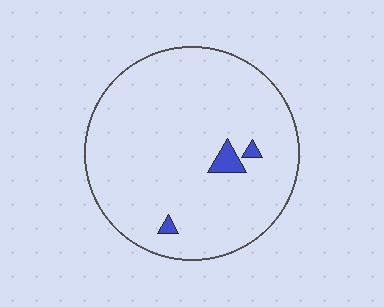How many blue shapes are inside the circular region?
3.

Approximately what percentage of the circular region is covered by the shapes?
Approximately 5%.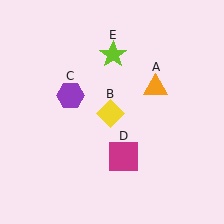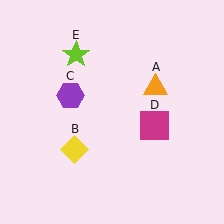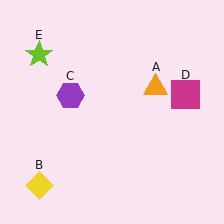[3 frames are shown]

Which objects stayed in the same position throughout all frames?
Orange triangle (object A) and purple hexagon (object C) remained stationary.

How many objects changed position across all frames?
3 objects changed position: yellow diamond (object B), magenta square (object D), lime star (object E).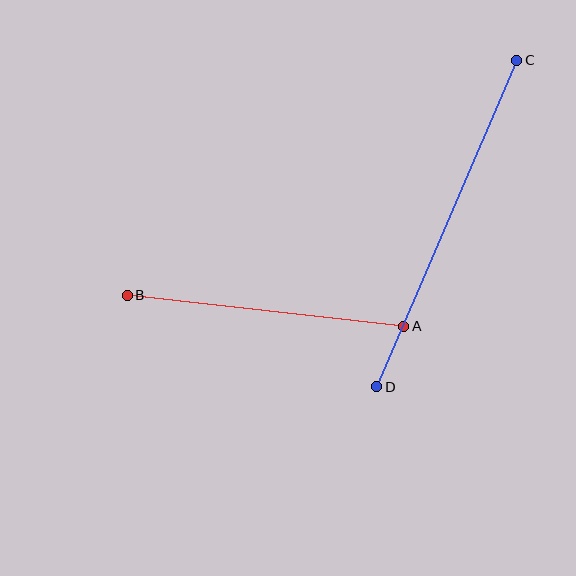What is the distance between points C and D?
The distance is approximately 355 pixels.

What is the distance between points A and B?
The distance is approximately 278 pixels.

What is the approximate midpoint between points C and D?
The midpoint is at approximately (447, 223) pixels.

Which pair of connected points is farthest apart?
Points C and D are farthest apart.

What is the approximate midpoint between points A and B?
The midpoint is at approximately (266, 311) pixels.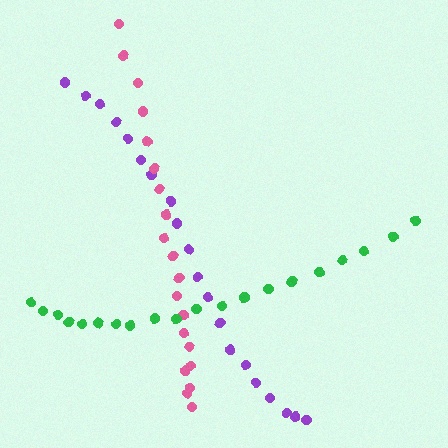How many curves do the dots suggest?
There are 3 distinct paths.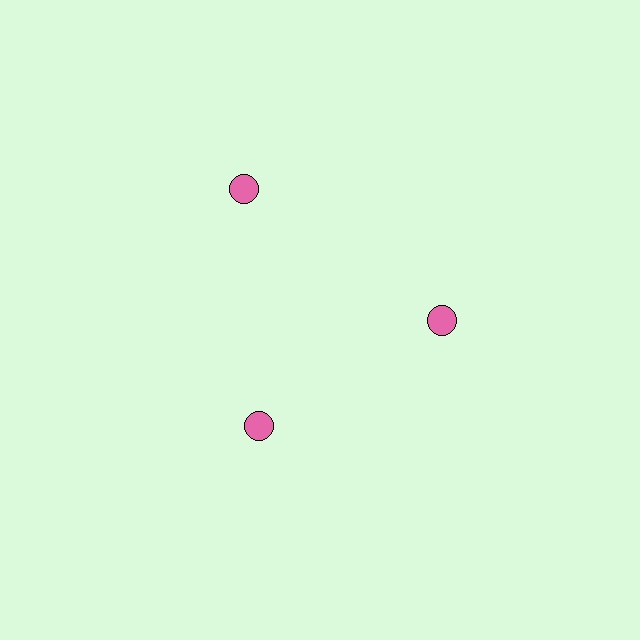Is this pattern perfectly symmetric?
No. The 3 pink circles are arranged in a ring, but one element near the 11 o'clock position is pushed outward from the center, breaking the 3-fold rotational symmetry.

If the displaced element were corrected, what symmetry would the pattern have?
It would have 3-fold rotational symmetry — the pattern would map onto itself every 120 degrees.